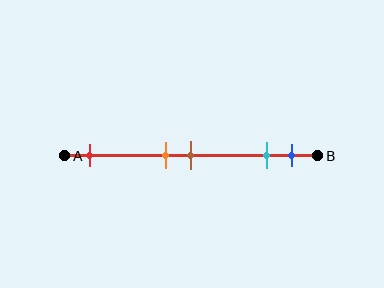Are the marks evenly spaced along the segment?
No, the marks are not evenly spaced.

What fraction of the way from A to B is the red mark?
The red mark is approximately 10% (0.1) of the way from A to B.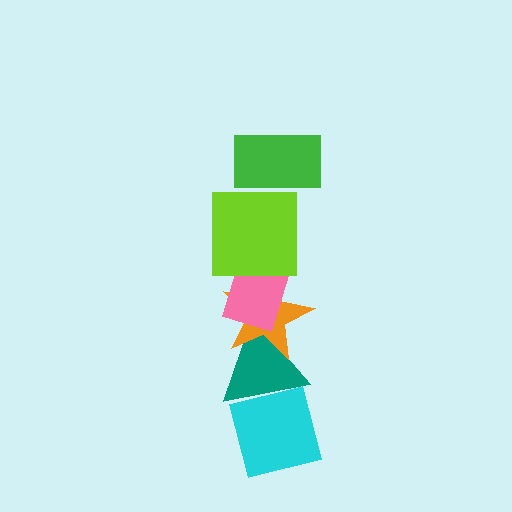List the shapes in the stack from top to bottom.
From top to bottom: the green rectangle, the lime square, the pink rectangle, the orange star, the teal triangle, the cyan square.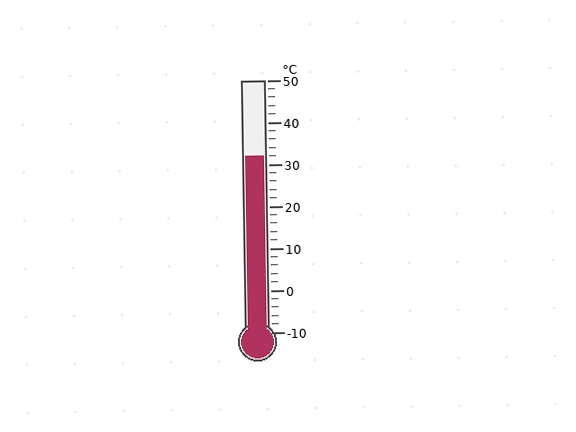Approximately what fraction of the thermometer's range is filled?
The thermometer is filled to approximately 70% of its range.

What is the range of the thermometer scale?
The thermometer scale ranges from -10°C to 50°C.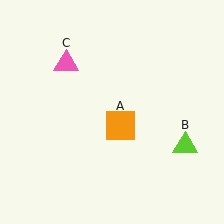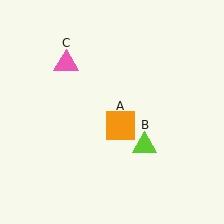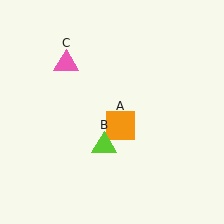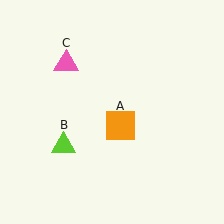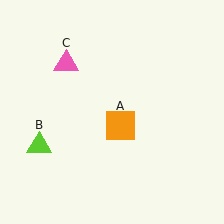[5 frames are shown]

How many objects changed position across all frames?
1 object changed position: lime triangle (object B).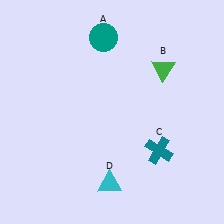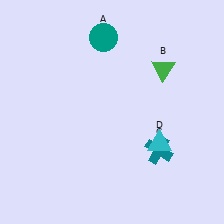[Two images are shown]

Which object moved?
The cyan triangle (D) moved right.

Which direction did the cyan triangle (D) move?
The cyan triangle (D) moved right.